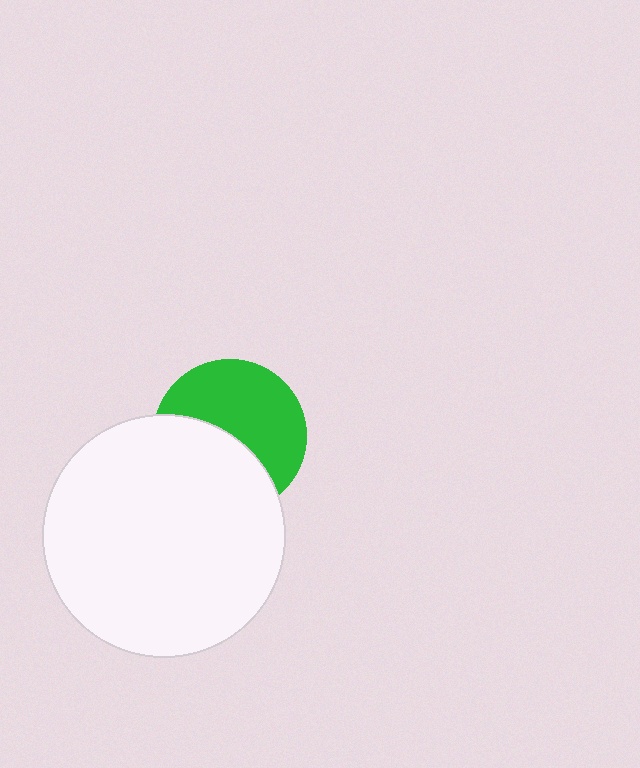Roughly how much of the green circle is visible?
About half of it is visible (roughly 55%).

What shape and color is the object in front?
The object in front is a white circle.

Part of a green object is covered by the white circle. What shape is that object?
It is a circle.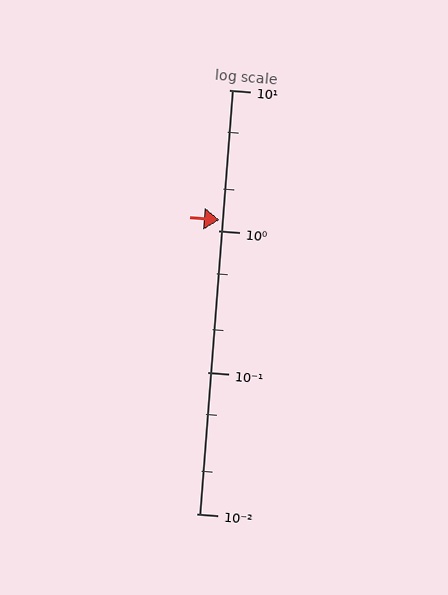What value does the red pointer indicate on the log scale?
The pointer indicates approximately 1.2.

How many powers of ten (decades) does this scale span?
The scale spans 3 decades, from 0.01 to 10.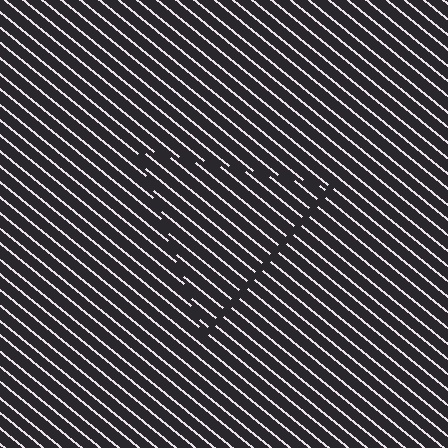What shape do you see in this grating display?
An illusory triangle. The interior of the shape contains the same grating, shifted by half a period — the contour is defined by the phase discontinuity where line-ends from the inner and outer gratings abut.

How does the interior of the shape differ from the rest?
The interior of the shape contains the same grating, shifted by half a period — the contour is defined by the phase discontinuity where line-ends from the inner and outer gratings abut.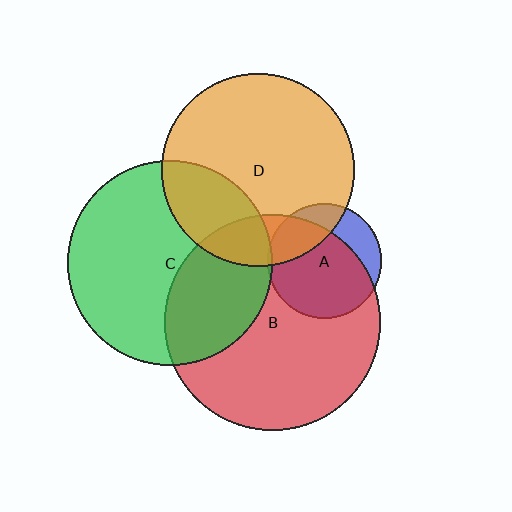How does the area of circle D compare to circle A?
Approximately 2.8 times.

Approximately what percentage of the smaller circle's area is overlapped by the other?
Approximately 35%.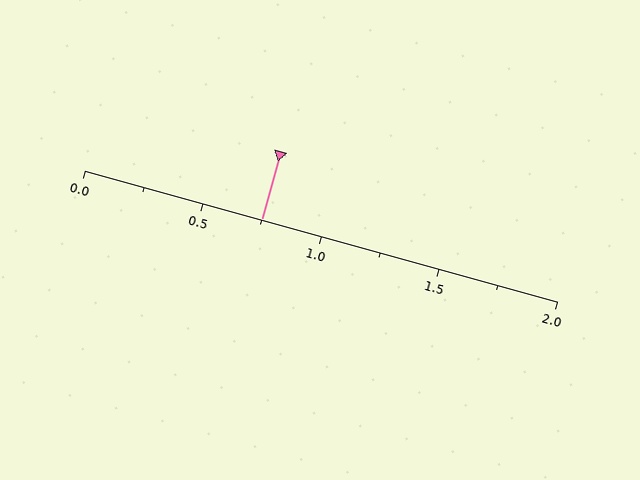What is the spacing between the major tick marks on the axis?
The major ticks are spaced 0.5 apart.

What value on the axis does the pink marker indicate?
The marker indicates approximately 0.75.